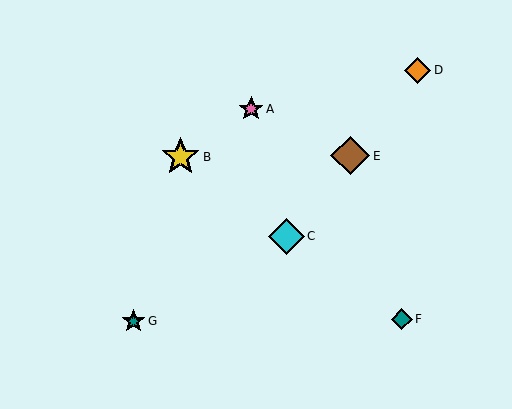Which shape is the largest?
The brown diamond (labeled E) is the largest.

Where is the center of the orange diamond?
The center of the orange diamond is at (418, 71).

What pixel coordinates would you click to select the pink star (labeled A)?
Click at (251, 109) to select the pink star A.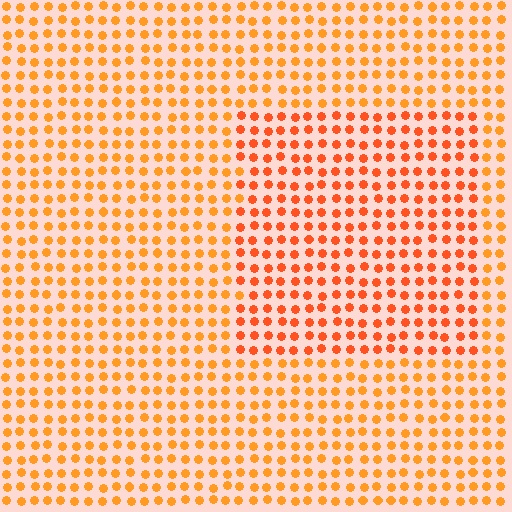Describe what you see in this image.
The image is filled with small orange elements in a uniform arrangement. A rectangle-shaped region is visible where the elements are tinted to a slightly different hue, forming a subtle color boundary.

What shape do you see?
I see a rectangle.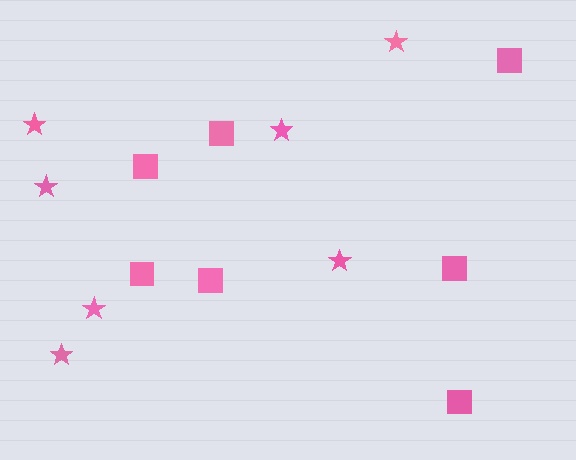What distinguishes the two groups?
There are 2 groups: one group of squares (7) and one group of stars (7).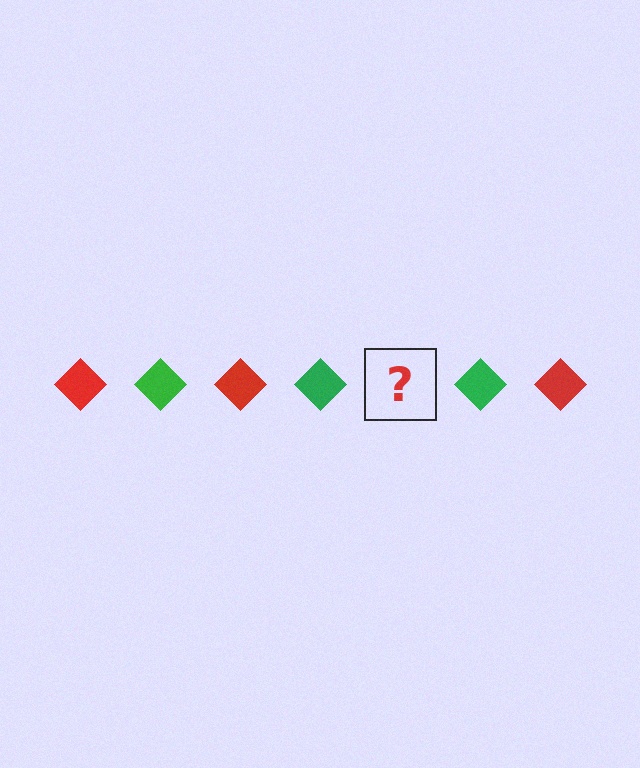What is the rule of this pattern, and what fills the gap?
The rule is that the pattern cycles through red, green diamonds. The gap should be filled with a red diamond.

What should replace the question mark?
The question mark should be replaced with a red diamond.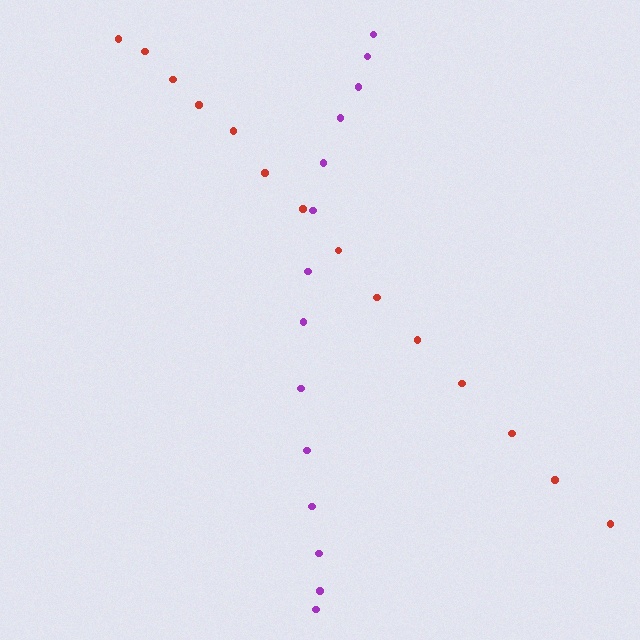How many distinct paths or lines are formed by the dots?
There are 2 distinct paths.